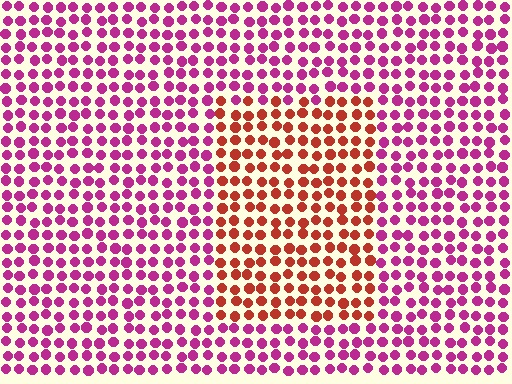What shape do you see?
I see a rectangle.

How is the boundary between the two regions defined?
The boundary is defined purely by a slight shift in hue (about 48 degrees). Spacing, size, and orientation are identical on both sides.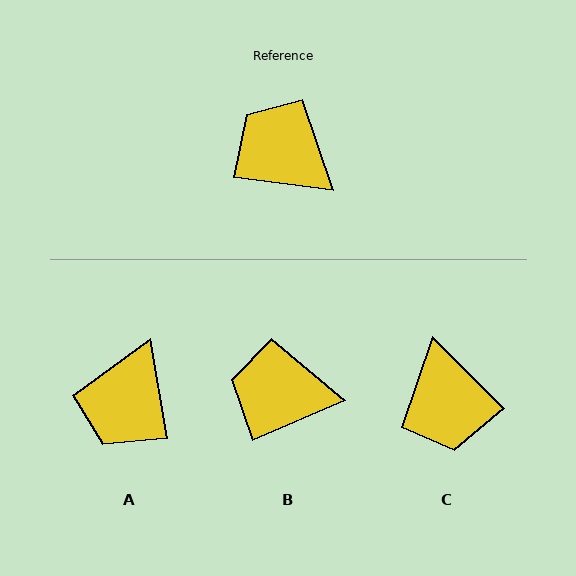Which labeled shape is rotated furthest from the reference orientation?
C, about 142 degrees away.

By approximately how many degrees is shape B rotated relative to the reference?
Approximately 31 degrees counter-clockwise.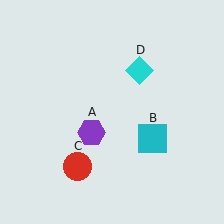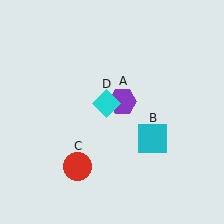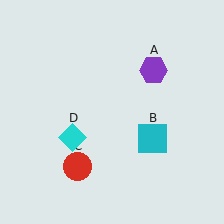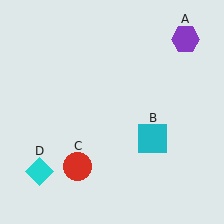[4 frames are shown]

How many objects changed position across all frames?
2 objects changed position: purple hexagon (object A), cyan diamond (object D).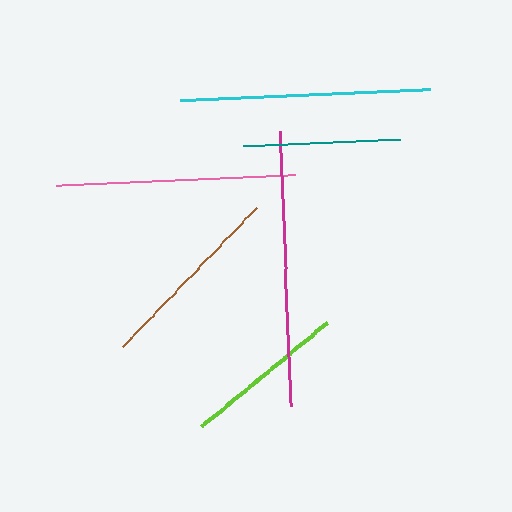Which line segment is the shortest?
The teal line is the shortest at approximately 157 pixels.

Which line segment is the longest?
The magenta line is the longest at approximately 275 pixels.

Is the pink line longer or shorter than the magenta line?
The magenta line is longer than the pink line.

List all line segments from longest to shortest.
From longest to shortest: magenta, cyan, pink, brown, lime, teal.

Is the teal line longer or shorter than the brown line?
The brown line is longer than the teal line.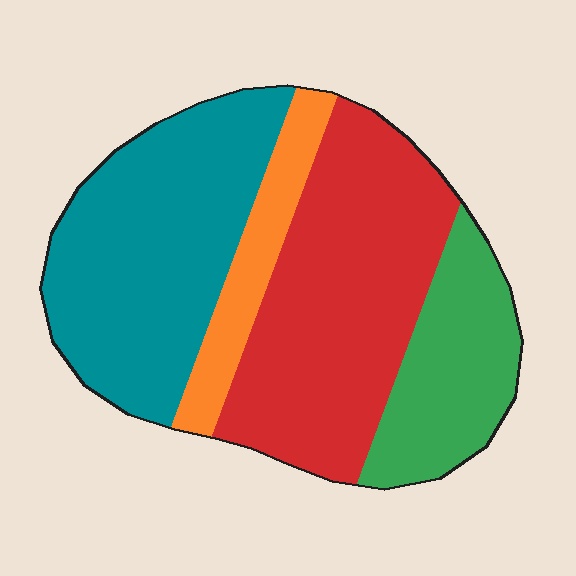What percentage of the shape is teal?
Teal covers around 35% of the shape.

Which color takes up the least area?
Orange, at roughly 10%.